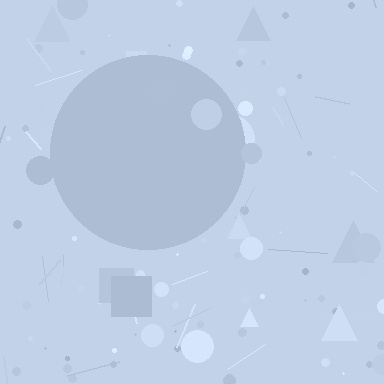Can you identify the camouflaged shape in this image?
The camouflaged shape is a circle.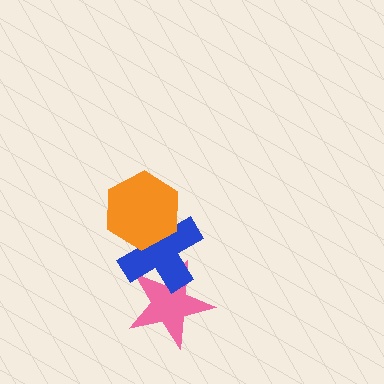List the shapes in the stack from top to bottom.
From top to bottom: the orange hexagon, the blue cross, the pink star.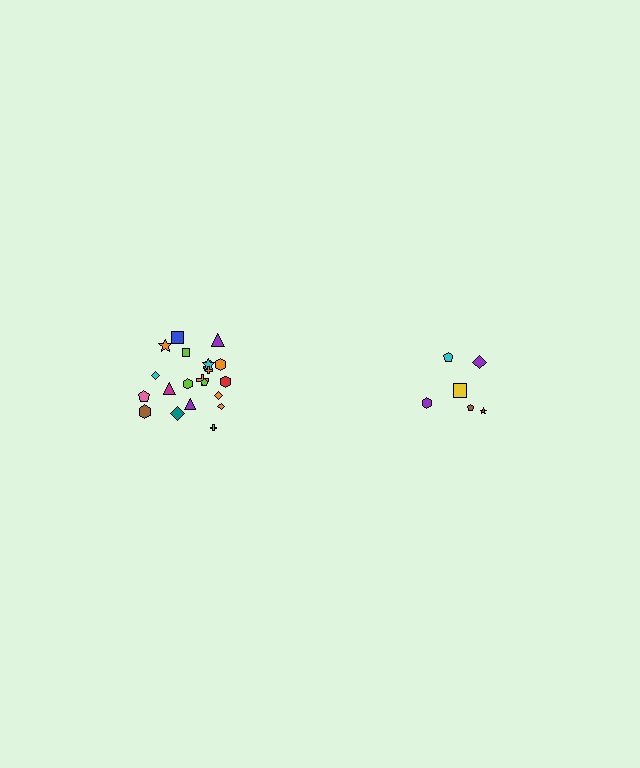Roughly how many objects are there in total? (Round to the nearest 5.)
Roughly 30 objects in total.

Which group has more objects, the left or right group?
The left group.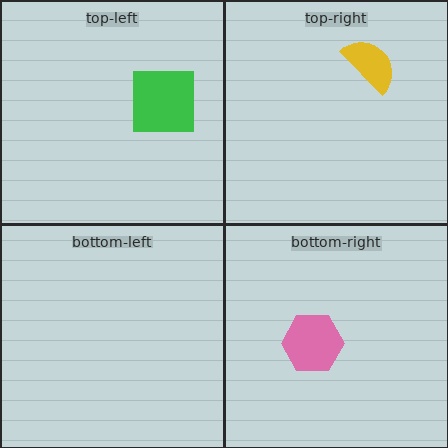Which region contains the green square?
The top-left region.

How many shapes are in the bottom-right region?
1.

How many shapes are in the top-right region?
1.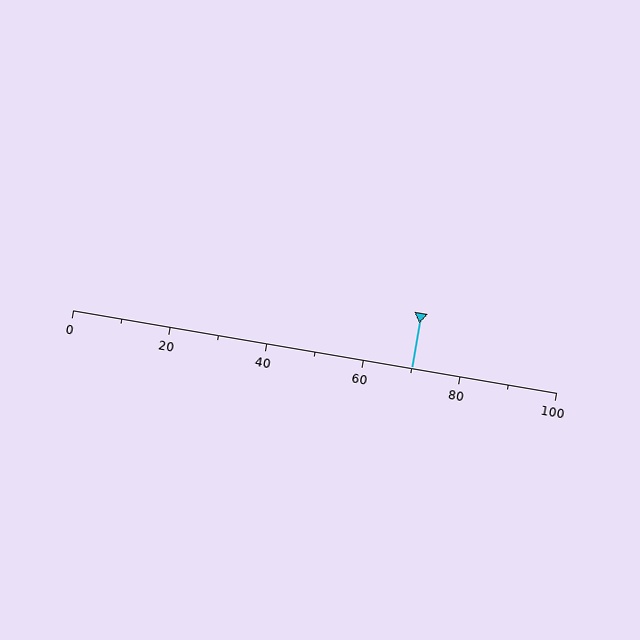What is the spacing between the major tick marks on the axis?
The major ticks are spaced 20 apart.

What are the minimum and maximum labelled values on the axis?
The axis runs from 0 to 100.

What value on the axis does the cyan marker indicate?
The marker indicates approximately 70.